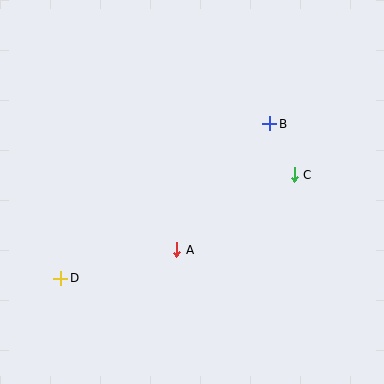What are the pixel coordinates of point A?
Point A is at (177, 250).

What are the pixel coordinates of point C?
Point C is at (294, 175).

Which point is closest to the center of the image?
Point A at (177, 250) is closest to the center.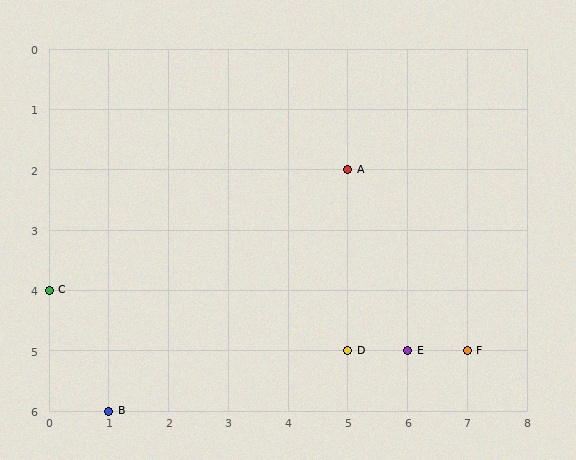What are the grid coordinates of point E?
Point E is at grid coordinates (6, 5).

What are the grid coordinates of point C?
Point C is at grid coordinates (0, 4).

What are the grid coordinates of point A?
Point A is at grid coordinates (5, 2).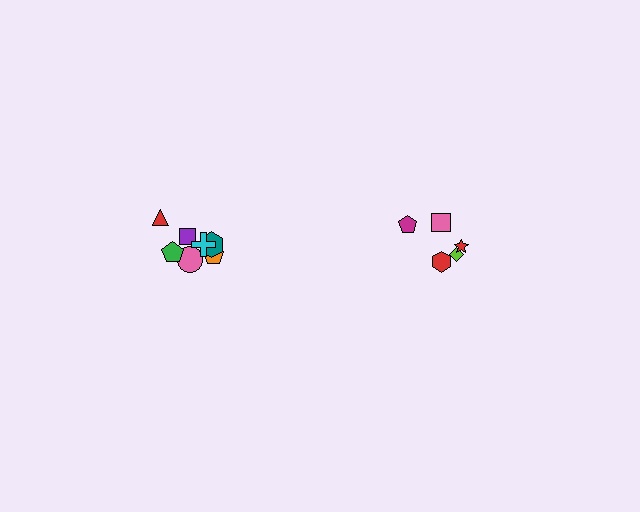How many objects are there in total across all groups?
There are 12 objects.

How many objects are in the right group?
There are 5 objects.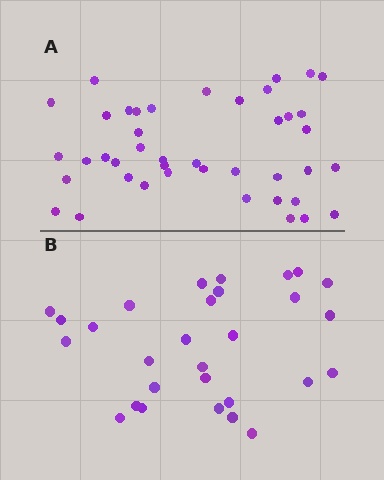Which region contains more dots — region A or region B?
Region A (the top region) has more dots.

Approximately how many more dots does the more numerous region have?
Region A has approximately 15 more dots than region B.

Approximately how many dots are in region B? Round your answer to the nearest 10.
About 30 dots. (The exact count is 29, which rounds to 30.)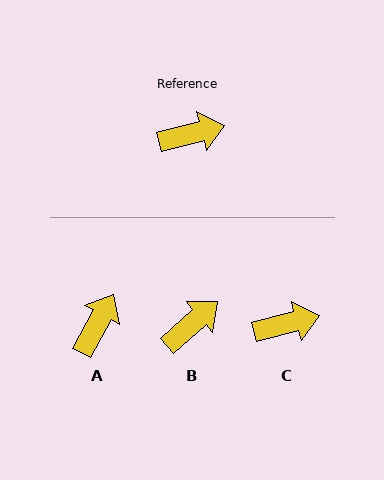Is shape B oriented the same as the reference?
No, it is off by about 27 degrees.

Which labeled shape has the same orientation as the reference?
C.